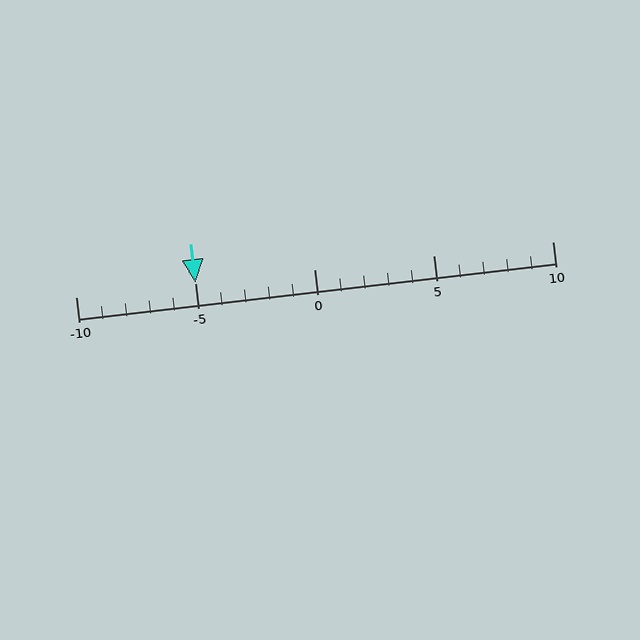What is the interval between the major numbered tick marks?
The major tick marks are spaced 5 units apart.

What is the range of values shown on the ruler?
The ruler shows values from -10 to 10.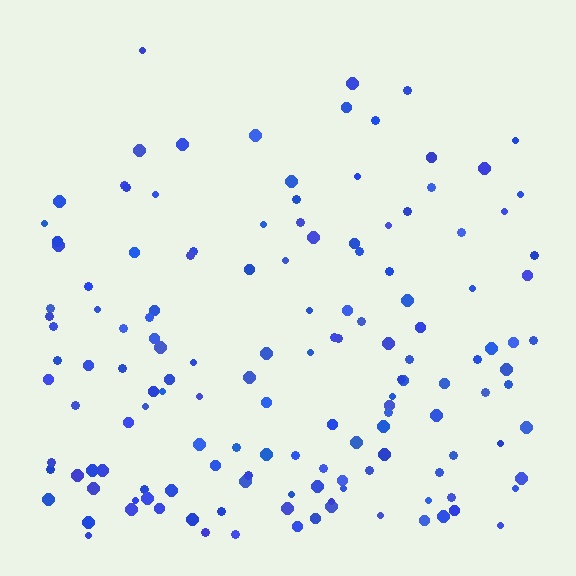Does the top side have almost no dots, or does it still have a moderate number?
Still a moderate number, just noticeably fewer than the bottom.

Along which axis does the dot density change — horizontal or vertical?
Vertical.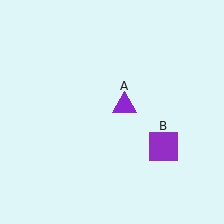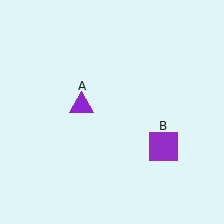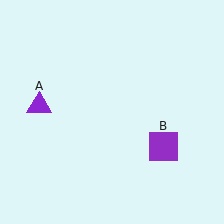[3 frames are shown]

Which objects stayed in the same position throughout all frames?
Purple square (object B) remained stationary.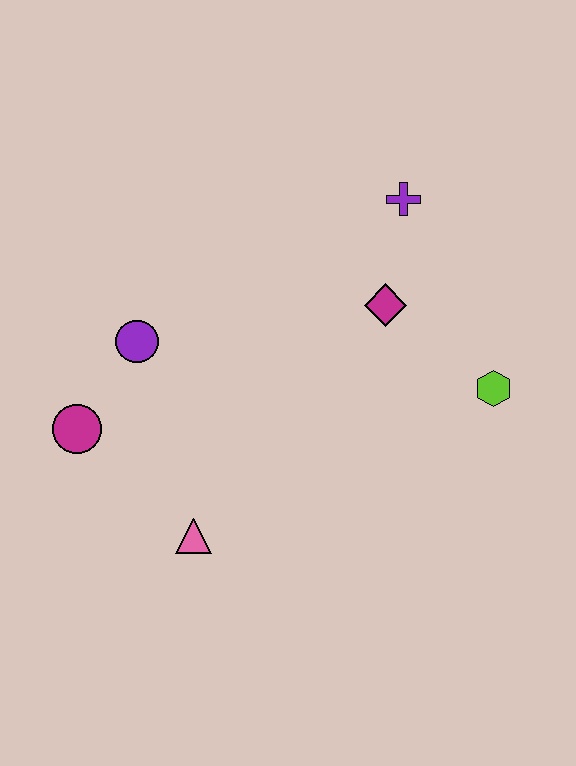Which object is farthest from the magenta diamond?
The magenta circle is farthest from the magenta diamond.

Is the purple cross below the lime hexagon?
No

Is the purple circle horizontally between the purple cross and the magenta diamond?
No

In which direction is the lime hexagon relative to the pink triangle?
The lime hexagon is to the right of the pink triangle.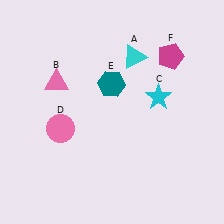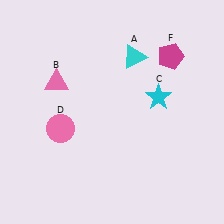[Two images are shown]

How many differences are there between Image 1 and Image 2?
There is 1 difference between the two images.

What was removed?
The teal hexagon (E) was removed in Image 2.